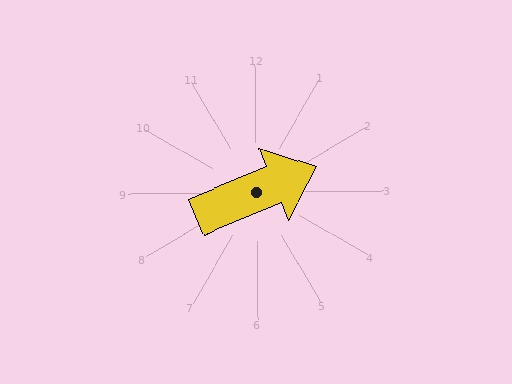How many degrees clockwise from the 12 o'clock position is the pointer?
Approximately 68 degrees.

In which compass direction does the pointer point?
East.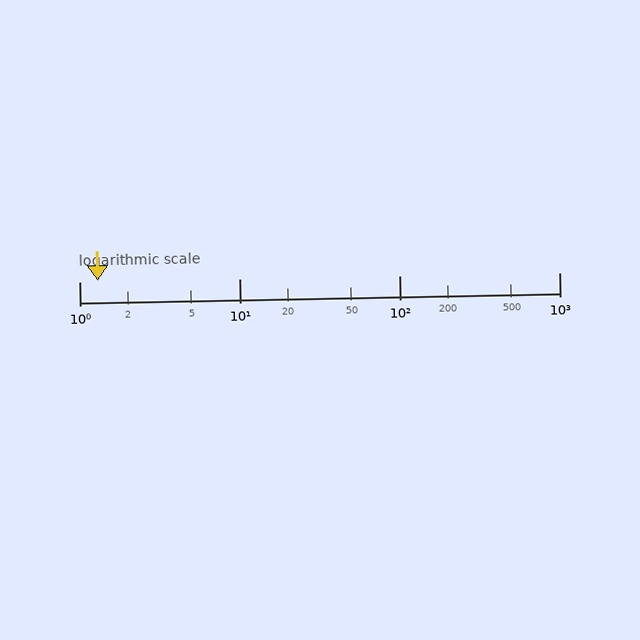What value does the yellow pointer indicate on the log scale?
The pointer indicates approximately 1.3.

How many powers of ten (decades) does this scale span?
The scale spans 3 decades, from 1 to 1000.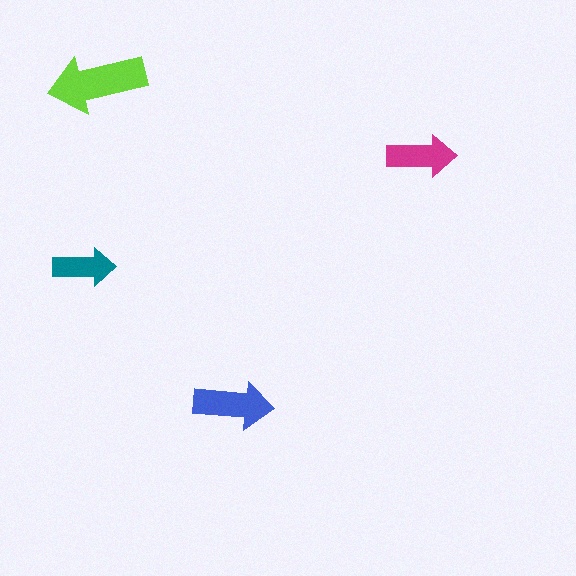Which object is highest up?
The lime arrow is topmost.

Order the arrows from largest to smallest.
the lime one, the blue one, the magenta one, the teal one.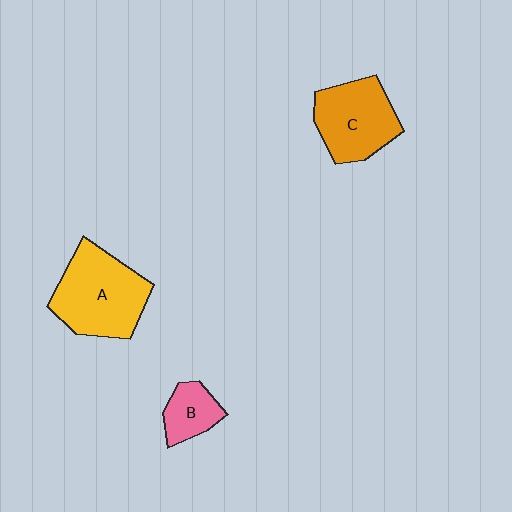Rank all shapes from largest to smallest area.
From largest to smallest: A (yellow), C (orange), B (pink).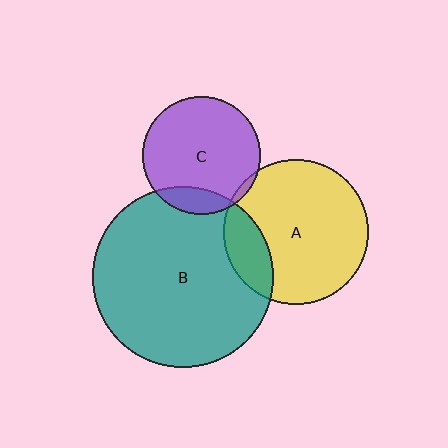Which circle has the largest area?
Circle B (teal).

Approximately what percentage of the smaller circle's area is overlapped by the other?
Approximately 5%.